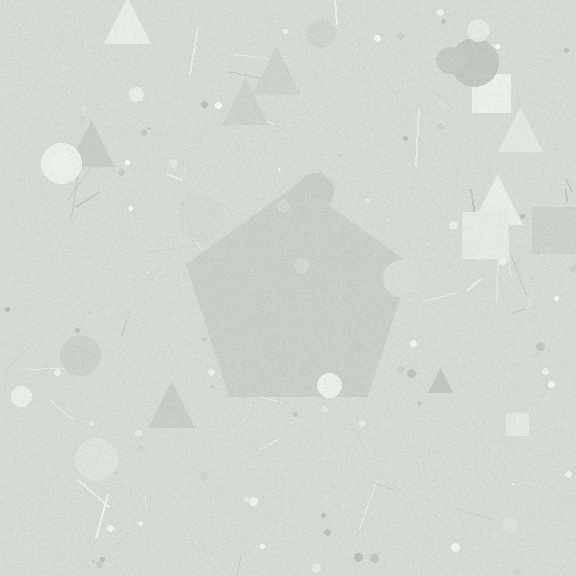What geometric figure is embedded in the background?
A pentagon is embedded in the background.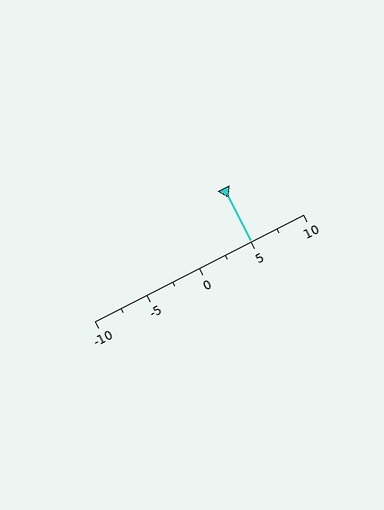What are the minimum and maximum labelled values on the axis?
The axis runs from -10 to 10.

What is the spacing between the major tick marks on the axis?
The major ticks are spaced 5 apart.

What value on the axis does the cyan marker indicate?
The marker indicates approximately 5.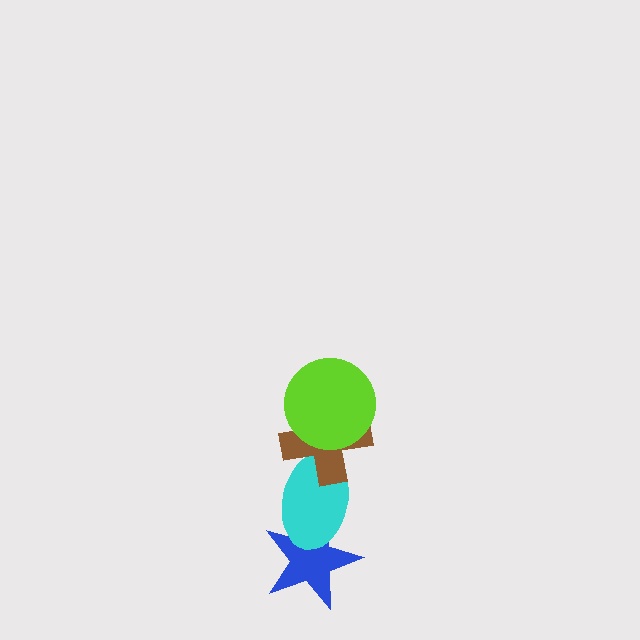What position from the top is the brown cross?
The brown cross is 2nd from the top.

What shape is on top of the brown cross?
The lime circle is on top of the brown cross.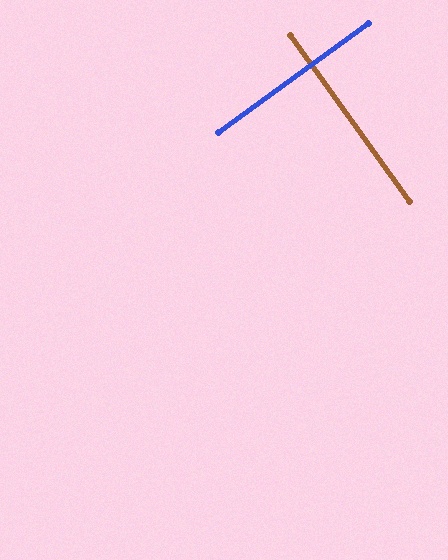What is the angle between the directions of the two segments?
Approximately 90 degrees.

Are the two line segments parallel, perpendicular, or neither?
Perpendicular — they meet at approximately 90°.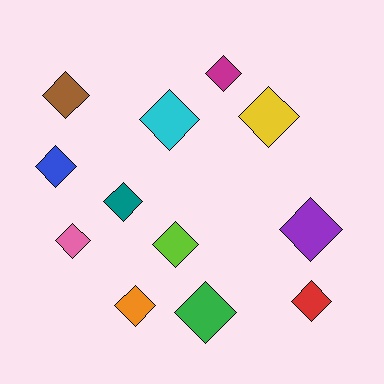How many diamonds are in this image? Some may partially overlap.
There are 12 diamonds.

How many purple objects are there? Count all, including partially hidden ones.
There is 1 purple object.